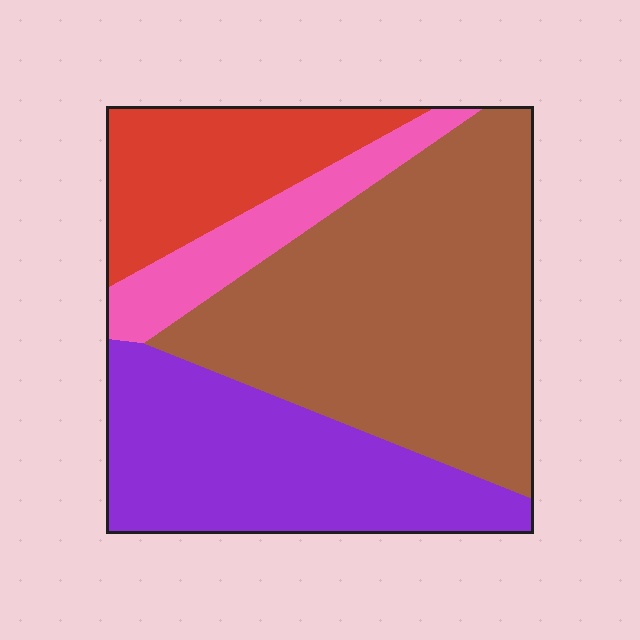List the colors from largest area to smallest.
From largest to smallest: brown, purple, red, pink.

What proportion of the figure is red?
Red takes up about one sixth (1/6) of the figure.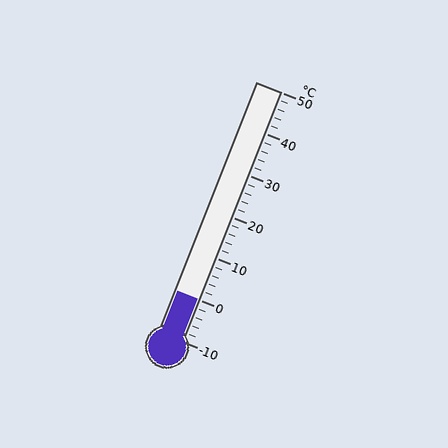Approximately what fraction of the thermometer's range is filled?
The thermometer is filled to approximately 15% of its range.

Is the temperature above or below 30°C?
The temperature is below 30°C.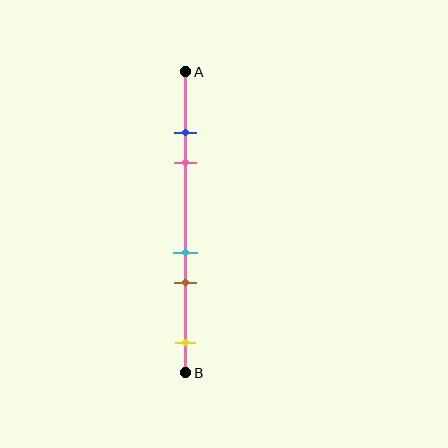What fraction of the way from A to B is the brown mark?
The brown mark is approximately 70% (0.7) of the way from A to B.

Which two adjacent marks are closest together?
The blue and pink marks are the closest adjacent pair.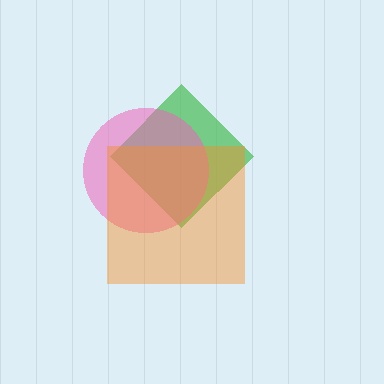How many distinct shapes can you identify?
There are 3 distinct shapes: a green diamond, a pink circle, an orange square.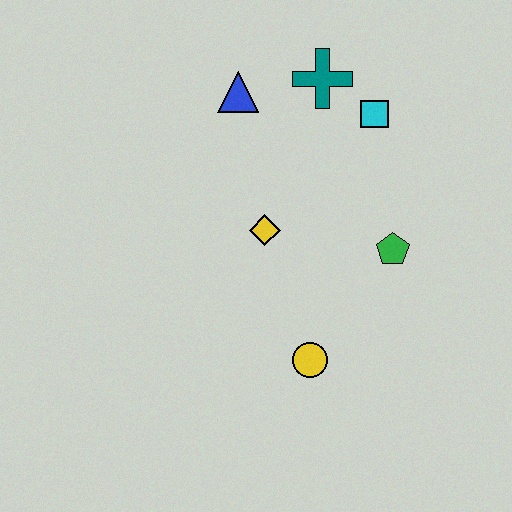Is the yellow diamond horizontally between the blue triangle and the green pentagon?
Yes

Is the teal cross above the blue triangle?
Yes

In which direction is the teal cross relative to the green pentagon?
The teal cross is above the green pentagon.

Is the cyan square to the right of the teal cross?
Yes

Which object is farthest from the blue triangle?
The yellow circle is farthest from the blue triangle.